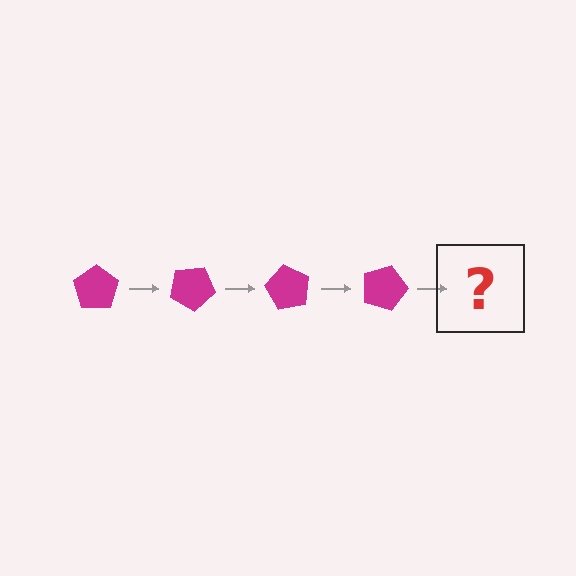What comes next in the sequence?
The next element should be a magenta pentagon rotated 120 degrees.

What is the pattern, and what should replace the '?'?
The pattern is that the pentagon rotates 30 degrees each step. The '?' should be a magenta pentagon rotated 120 degrees.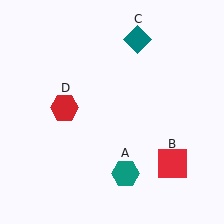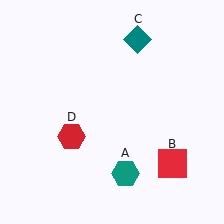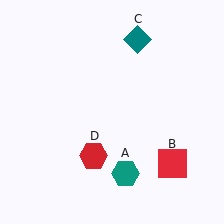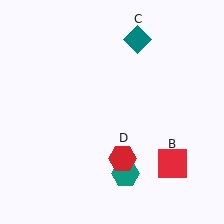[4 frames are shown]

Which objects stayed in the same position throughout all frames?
Teal hexagon (object A) and red square (object B) and teal diamond (object C) remained stationary.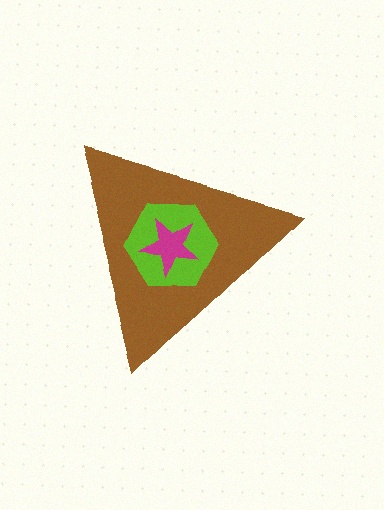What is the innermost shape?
The magenta star.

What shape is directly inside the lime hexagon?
The magenta star.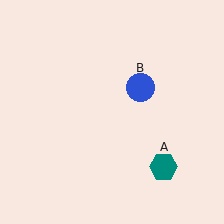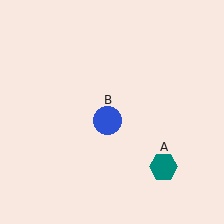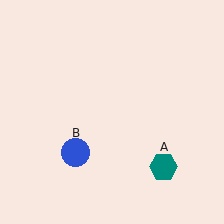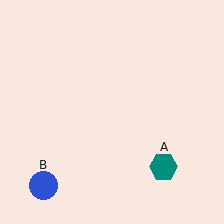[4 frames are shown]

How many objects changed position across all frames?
1 object changed position: blue circle (object B).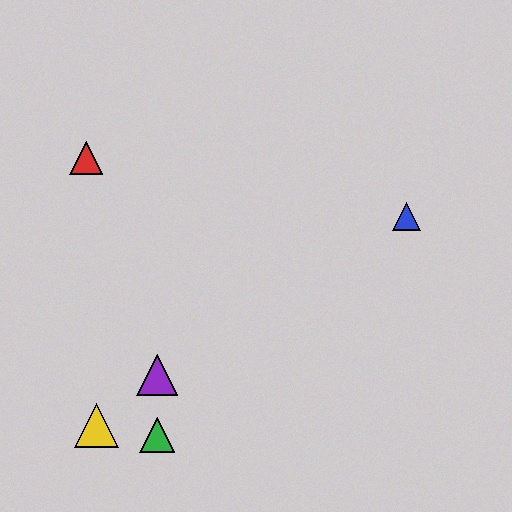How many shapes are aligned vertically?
2 shapes (the green triangle, the purple triangle) are aligned vertically.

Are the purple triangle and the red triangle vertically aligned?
No, the purple triangle is at x≈157 and the red triangle is at x≈86.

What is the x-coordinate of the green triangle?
The green triangle is at x≈157.